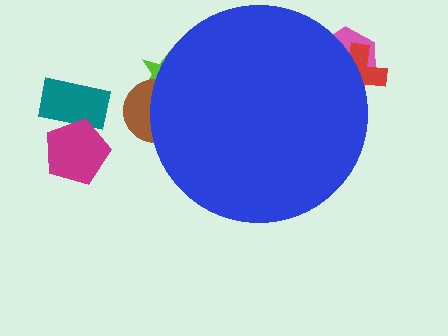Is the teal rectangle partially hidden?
No, the teal rectangle is fully visible.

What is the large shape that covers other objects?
A blue circle.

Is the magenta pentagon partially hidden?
No, the magenta pentagon is fully visible.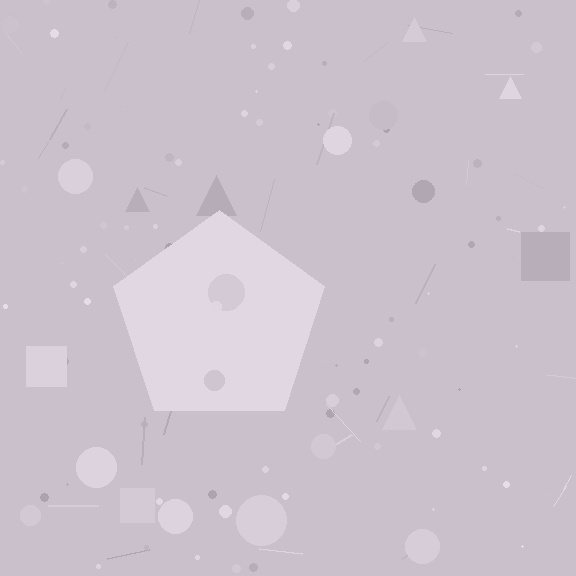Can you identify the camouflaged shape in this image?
The camouflaged shape is a pentagon.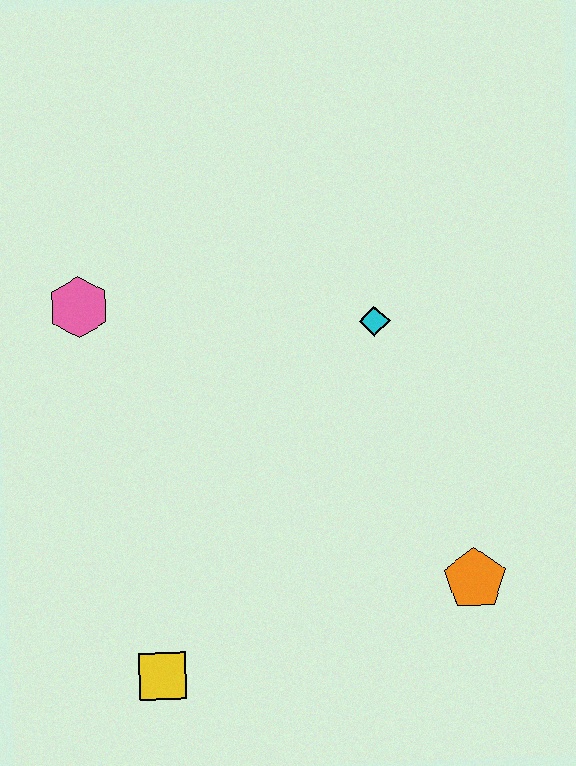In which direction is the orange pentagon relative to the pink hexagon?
The orange pentagon is to the right of the pink hexagon.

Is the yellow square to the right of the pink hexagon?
Yes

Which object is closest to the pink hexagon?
The cyan diamond is closest to the pink hexagon.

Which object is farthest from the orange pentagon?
The pink hexagon is farthest from the orange pentagon.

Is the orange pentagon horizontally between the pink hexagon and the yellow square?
No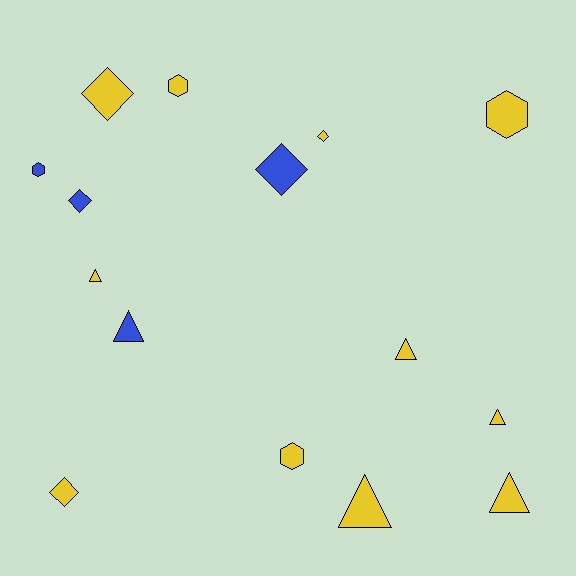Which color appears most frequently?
Yellow, with 11 objects.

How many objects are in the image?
There are 15 objects.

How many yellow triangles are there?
There are 5 yellow triangles.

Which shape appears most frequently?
Triangle, with 6 objects.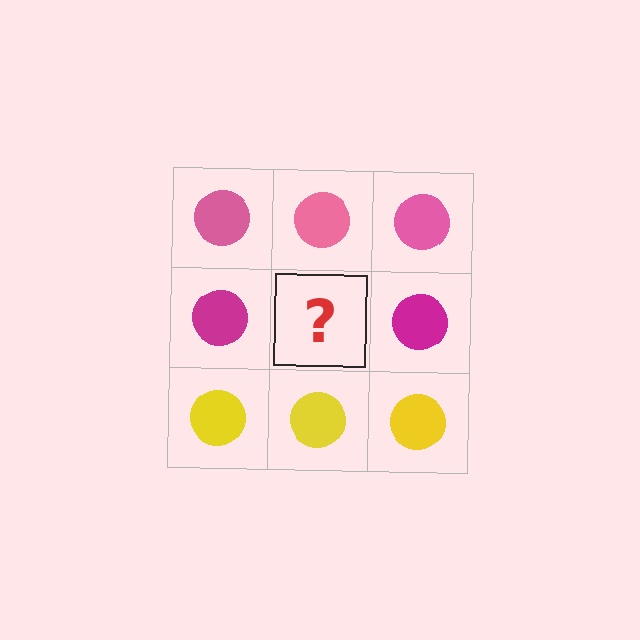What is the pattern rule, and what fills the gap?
The rule is that each row has a consistent color. The gap should be filled with a magenta circle.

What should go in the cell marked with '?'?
The missing cell should contain a magenta circle.